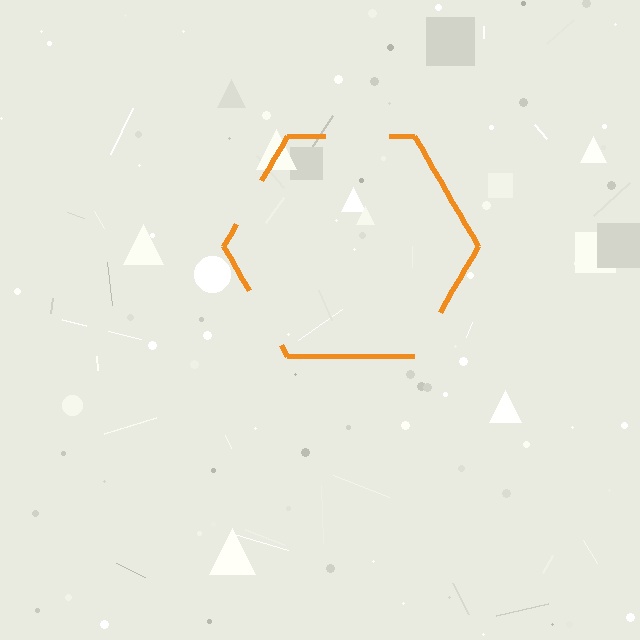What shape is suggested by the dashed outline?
The dashed outline suggests a hexagon.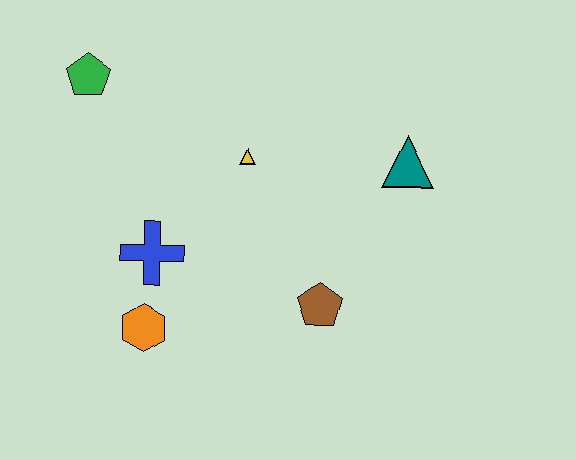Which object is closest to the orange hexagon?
The blue cross is closest to the orange hexagon.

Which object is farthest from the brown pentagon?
The green pentagon is farthest from the brown pentagon.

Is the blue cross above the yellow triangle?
No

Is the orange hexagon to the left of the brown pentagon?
Yes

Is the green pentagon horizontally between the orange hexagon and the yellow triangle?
No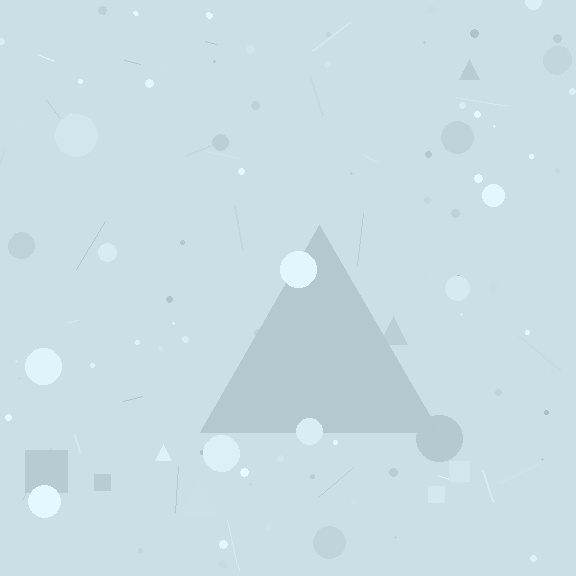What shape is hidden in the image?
A triangle is hidden in the image.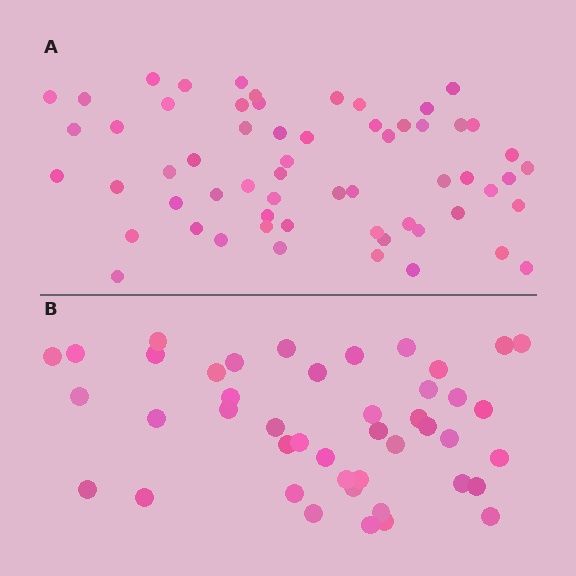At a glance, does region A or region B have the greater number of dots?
Region A (the top region) has more dots.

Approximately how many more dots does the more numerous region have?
Region A has approximately 15 more dots than region B.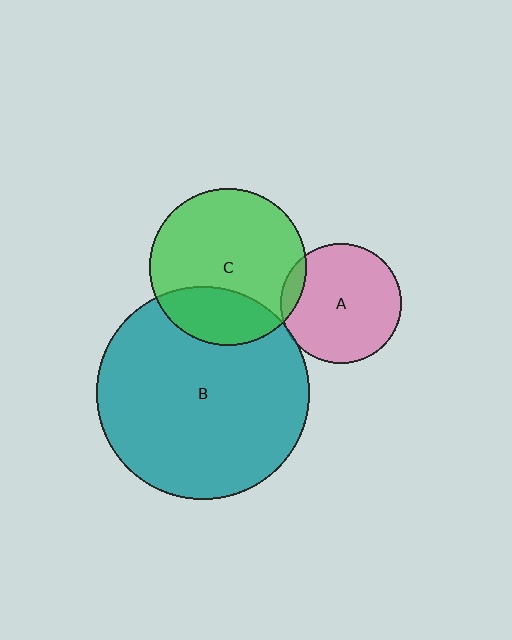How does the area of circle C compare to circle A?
Approximately 1.7 times.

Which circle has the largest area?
Circle B (teal).